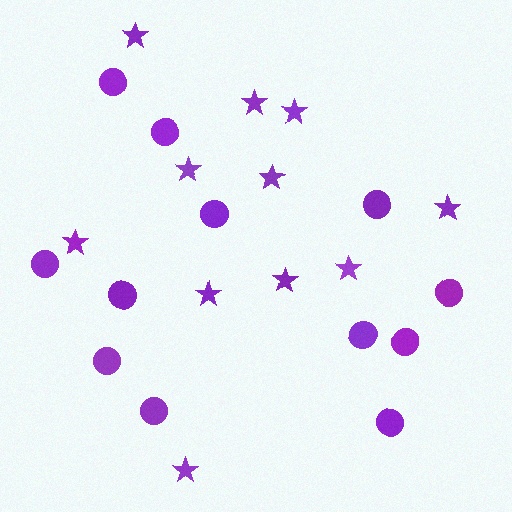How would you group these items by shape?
There are 2 groups: one group of circles (12) and one group of stars (11).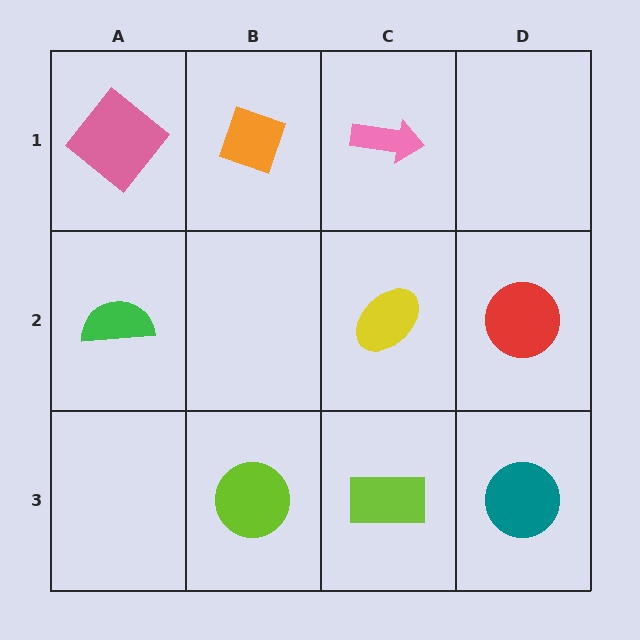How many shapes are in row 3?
3 shapes.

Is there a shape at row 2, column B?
No, that cell is empty.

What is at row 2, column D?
A red circle.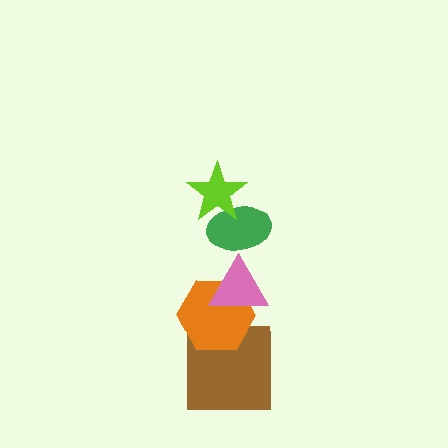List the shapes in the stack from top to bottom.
From top to bottom: the lime star, the green ellipse, the pink triangle, the orange hexagon, the brown square.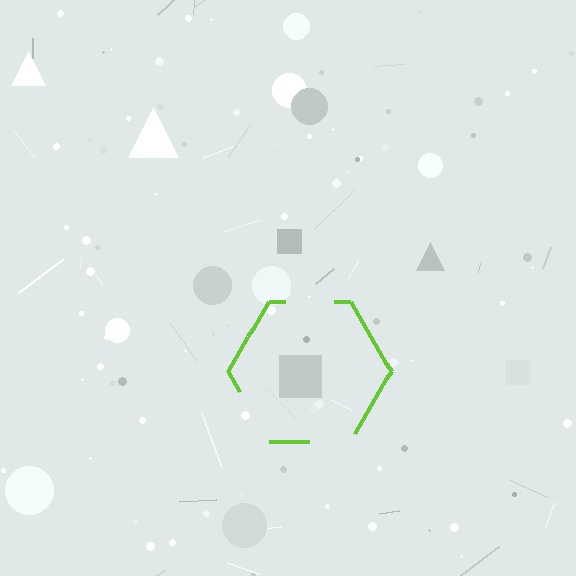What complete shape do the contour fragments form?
The contour fragments form a hexagon.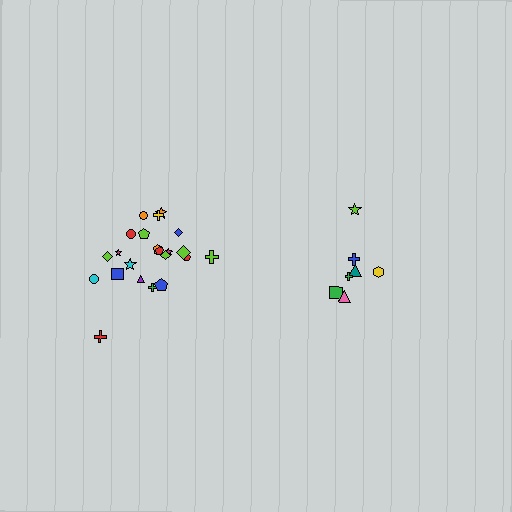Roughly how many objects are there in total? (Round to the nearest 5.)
Roughly 30 objects in total.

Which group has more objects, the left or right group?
The left group.